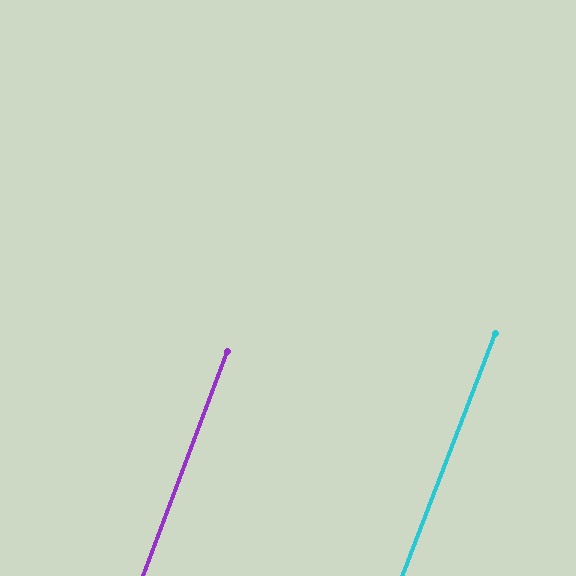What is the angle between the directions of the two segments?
Approximately 0 degrees.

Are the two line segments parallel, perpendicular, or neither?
Parallel — their directions differ by only 0.2°.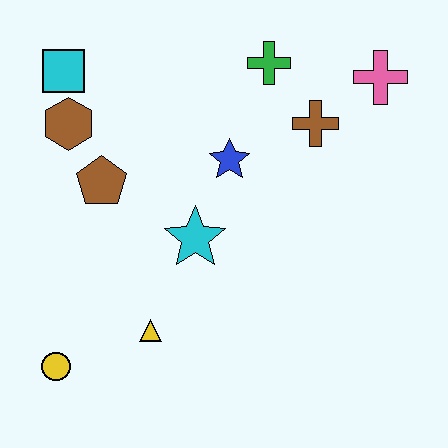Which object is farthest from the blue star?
The yellow circle is farthest from the blue star.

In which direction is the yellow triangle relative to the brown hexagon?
The yellow triangle is below the brown hexagon.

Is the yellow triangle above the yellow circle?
Yes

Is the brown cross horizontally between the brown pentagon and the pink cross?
Yes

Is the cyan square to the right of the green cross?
No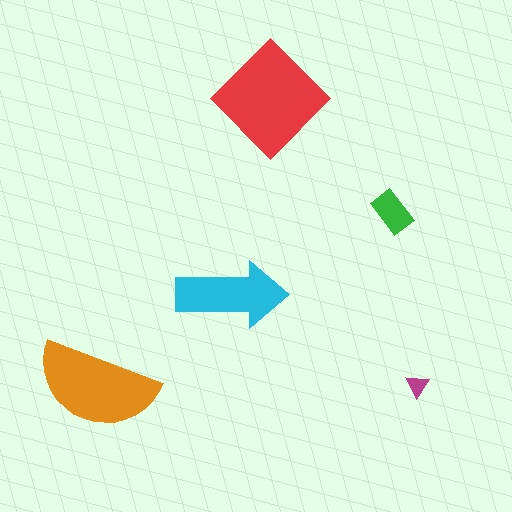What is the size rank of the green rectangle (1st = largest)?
4th.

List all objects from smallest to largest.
The magenta triangle, the green rectangle, the cyan arrow, the orange semicircle, the red diamond.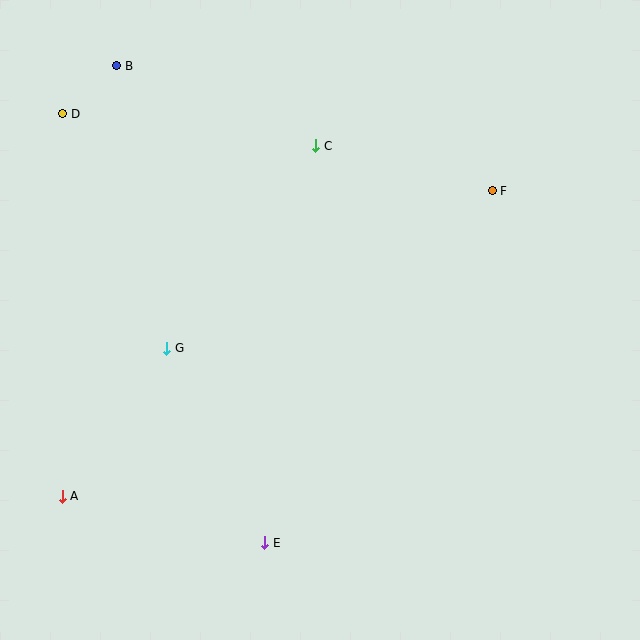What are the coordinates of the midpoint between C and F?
The midpoint between C and F is at (404, 168).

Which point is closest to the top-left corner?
Point D is closest to the top-left corner.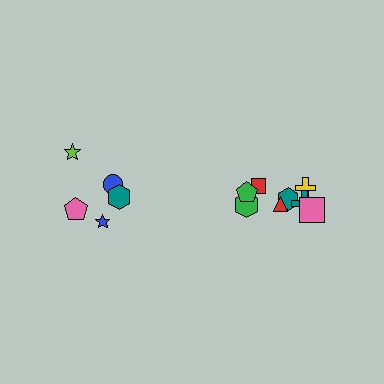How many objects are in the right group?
There are 8 objects.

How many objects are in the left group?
There are 6 objects.